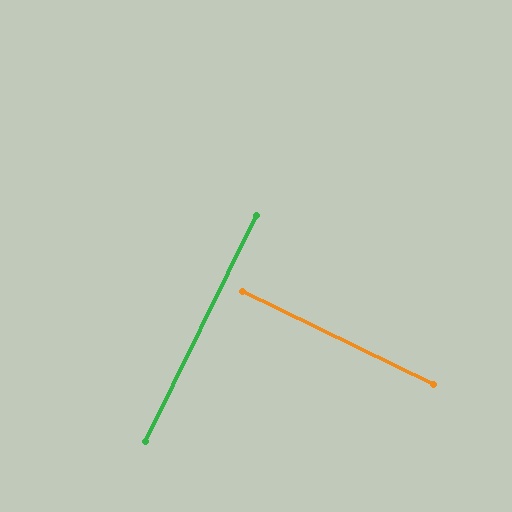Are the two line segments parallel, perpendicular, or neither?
Perpendicular — they meet at approximately 90°.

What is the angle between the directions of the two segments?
Approximately 90 degrees.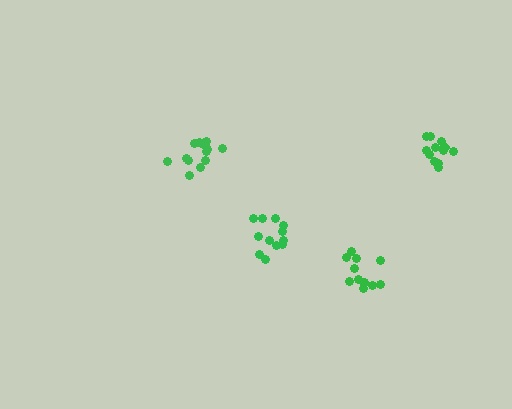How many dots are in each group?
Group 1: 14 dots, Group 2: 12 dots, Group 3: 12 dots, Group 4: 12 dots (50 total).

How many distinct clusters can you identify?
There are 4 distinct clusters.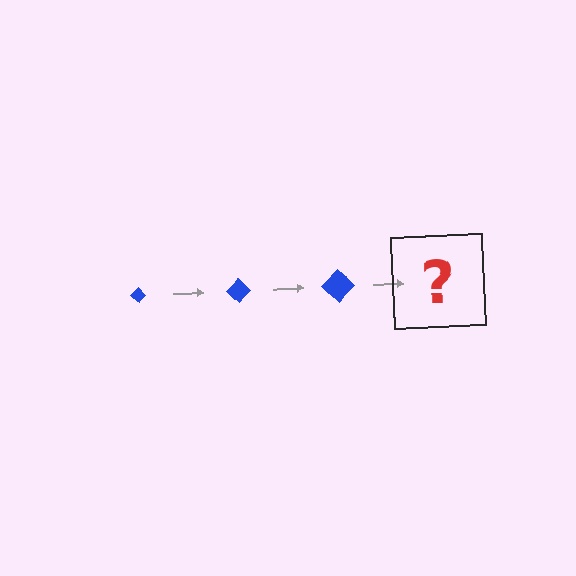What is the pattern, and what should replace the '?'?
The pattern is that the diamond gets progressively larger each step. The '?' should be a blue diamond, larger than the previous one.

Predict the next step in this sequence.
The next step is a blue diamond, larger than the previous one.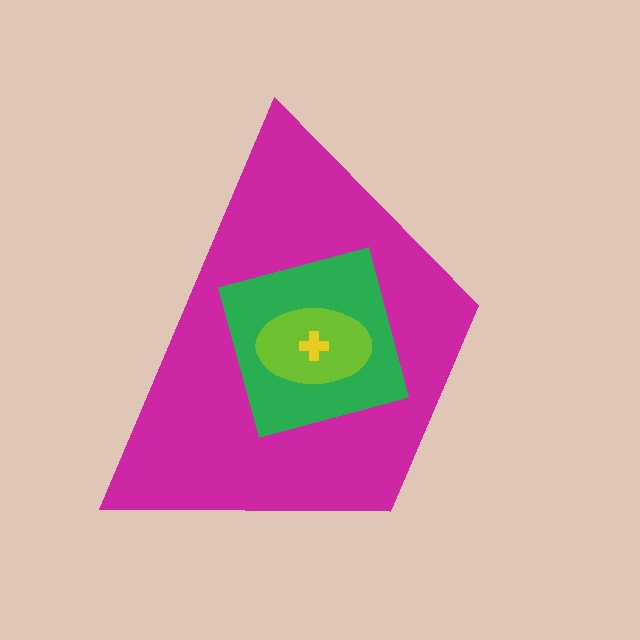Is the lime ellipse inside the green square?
Yes.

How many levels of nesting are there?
4.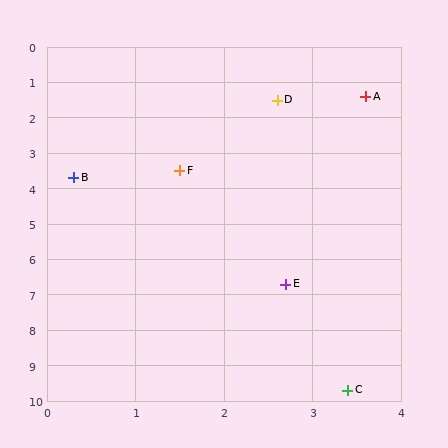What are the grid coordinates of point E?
Point E is at approximately (2.7, 6.7).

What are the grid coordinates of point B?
Point B is at approximately (0.3, 3.7).